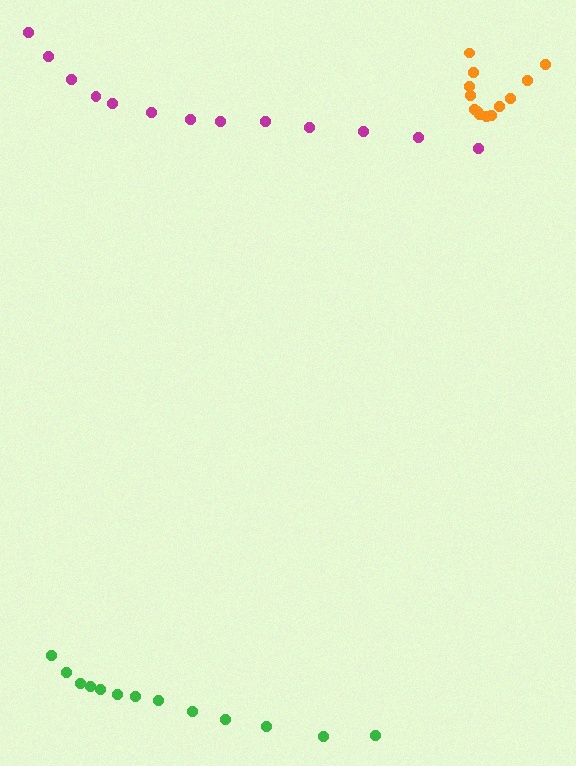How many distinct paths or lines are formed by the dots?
There are 3 distinct paths.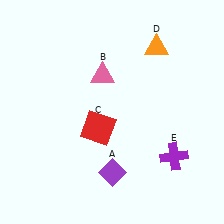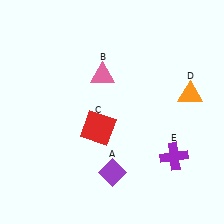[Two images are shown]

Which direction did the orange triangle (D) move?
The orange triangle (D) moved down.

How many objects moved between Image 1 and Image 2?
1 object moved between the two images.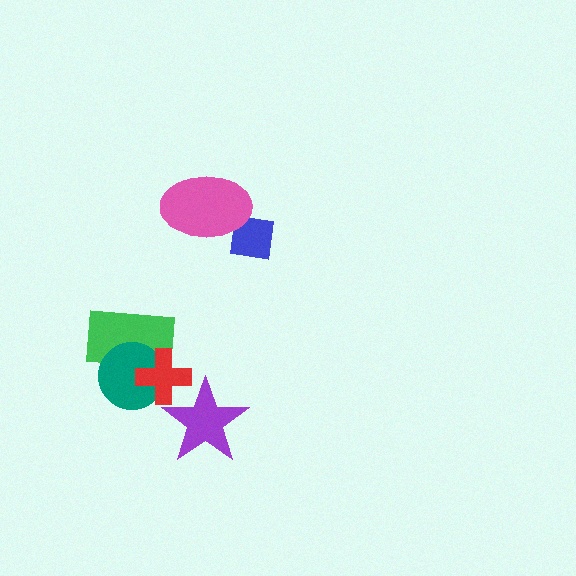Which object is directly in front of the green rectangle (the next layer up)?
The teal circle is directly in front of the green rectangle.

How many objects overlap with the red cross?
3 objects overlap with the red cross.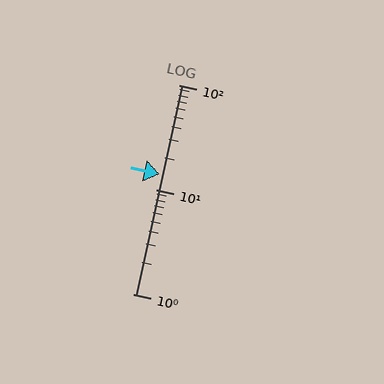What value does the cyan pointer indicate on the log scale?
The pointer indicates approximately 14.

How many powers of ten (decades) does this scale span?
The scale spans 2 decades, from 1 to 100.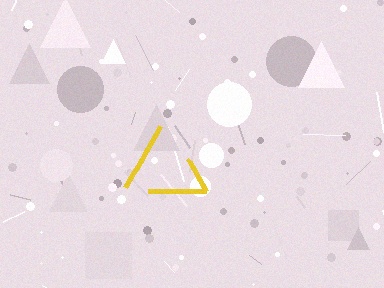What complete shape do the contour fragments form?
The contour fragments form a triangle.